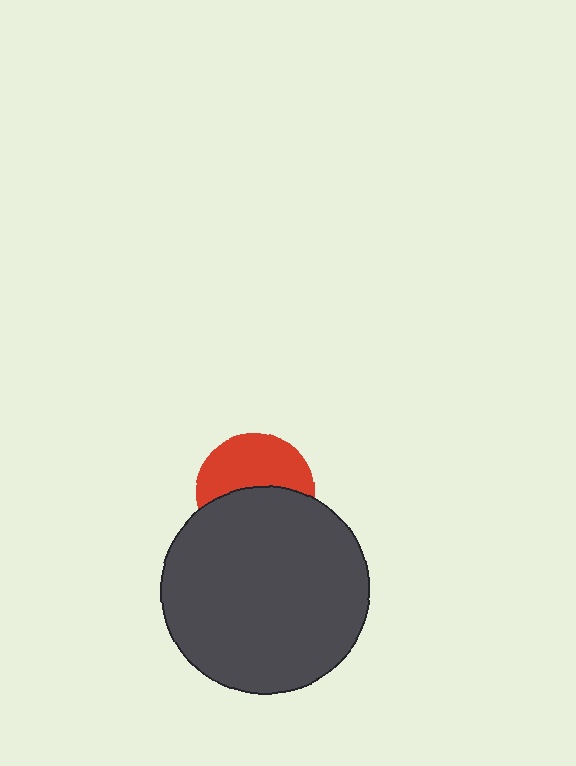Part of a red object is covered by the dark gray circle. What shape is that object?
It is a circle.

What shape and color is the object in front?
The object in front is a dark gray circle.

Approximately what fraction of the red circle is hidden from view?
Roughly 50% of the red circle is hidden behind the dark gray circle.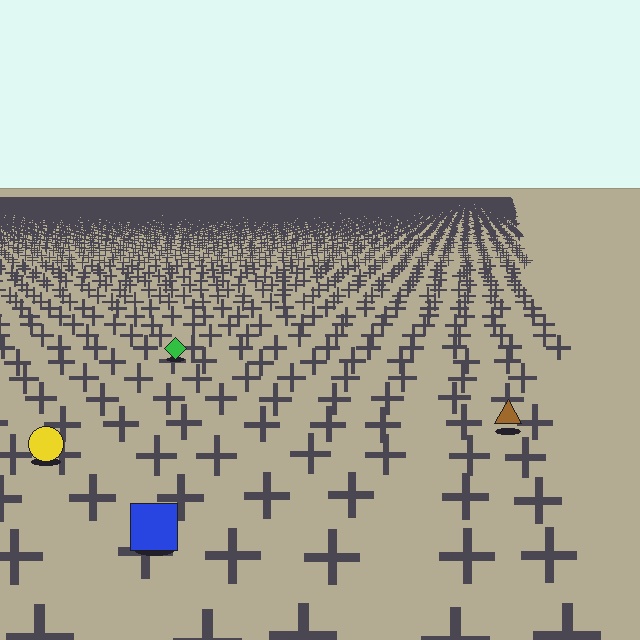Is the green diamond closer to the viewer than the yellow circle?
No. The yellow circle is closer — you can tell from the texture gradient: the ground texture is coarser near it.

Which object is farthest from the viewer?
The green diamond is farthest from the viewer. It appears smaller and the ground texture around it is denser.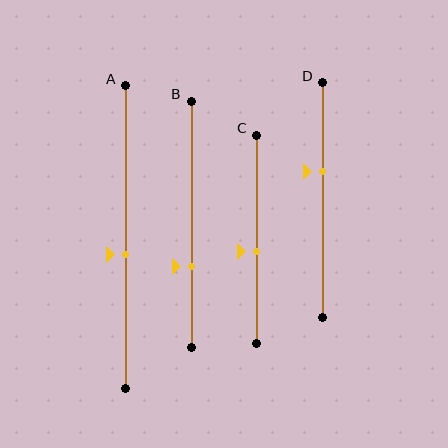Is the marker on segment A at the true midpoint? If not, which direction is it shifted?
No, the marker on segment A is shifted downward by about 6% of the segment length.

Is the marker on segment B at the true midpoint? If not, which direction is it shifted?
No, the marker on segment B is shifted downward by about 17% of the segment length.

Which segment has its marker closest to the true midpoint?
Segment A has its marker closest to the true midpoint.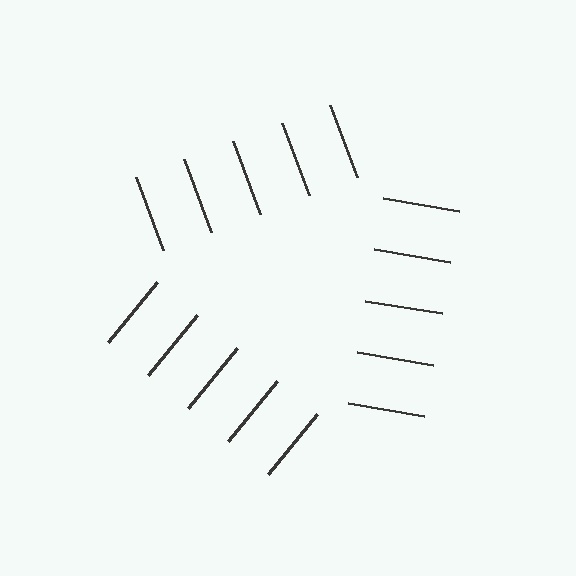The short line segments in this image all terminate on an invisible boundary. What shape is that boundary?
An illusory triangle — the line segments terminate on its edges but no continuous stroke is drawn.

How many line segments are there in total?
15 — 5 along each of the 3 edges.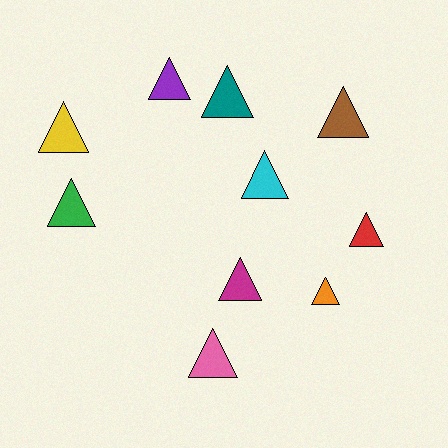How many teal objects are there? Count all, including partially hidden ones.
There is 1 teal object.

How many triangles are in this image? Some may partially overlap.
There are 10 triangles.